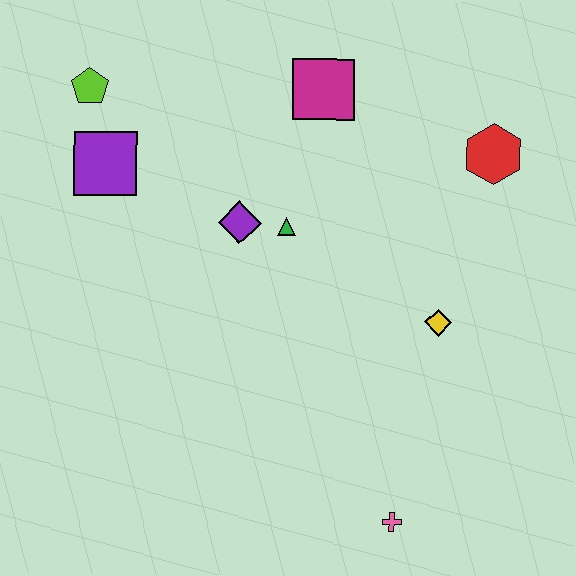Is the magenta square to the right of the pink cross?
No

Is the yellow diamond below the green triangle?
Yes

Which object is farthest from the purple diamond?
The pink cross is farthest from the purple diamond.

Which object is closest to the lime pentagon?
The purple square is closest to the lime pentagon.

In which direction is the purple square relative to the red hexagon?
The purple square is to the left of the red hexagon.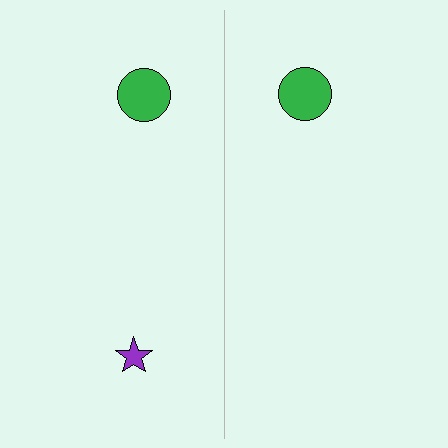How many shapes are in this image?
There are 3 shapes in this image.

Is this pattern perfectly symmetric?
No, the pattern is not perfectly symmetric. A purple star is missing from the right side.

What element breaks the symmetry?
A purple star is missing from the right side.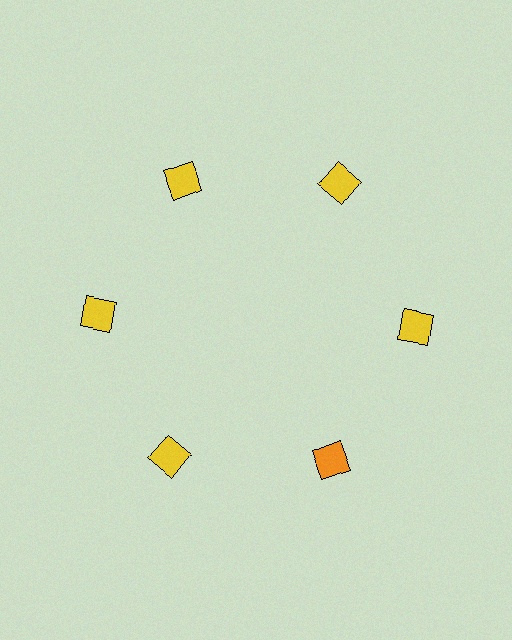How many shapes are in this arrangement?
There are 6 shapes arranged in a ring pattern.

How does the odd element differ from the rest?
It has a different color: orange instead of yellow.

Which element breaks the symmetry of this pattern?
The orange diamond at roughly the 5 o'clock position breaks the symmetry. All other shapes are yellow diamonds.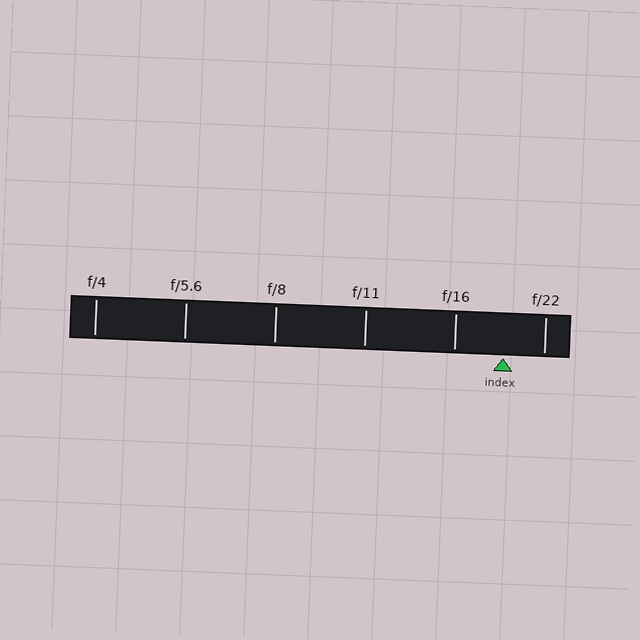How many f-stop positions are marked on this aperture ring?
There are 6 f-stop positions marked.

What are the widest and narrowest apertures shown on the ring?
The widest aperture shown is f/4 and the narrowest is f/22.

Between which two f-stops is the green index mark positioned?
The index mark is between f/16 and f/22.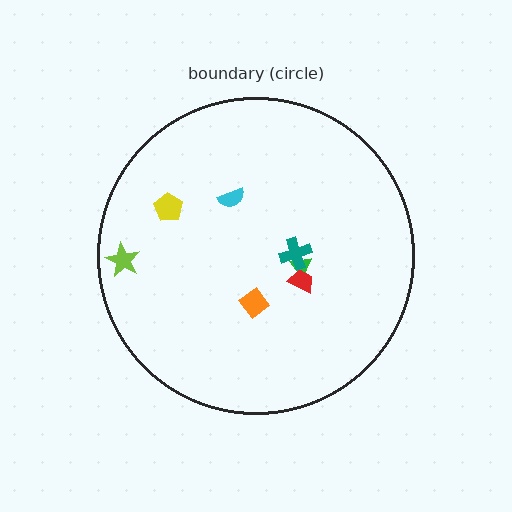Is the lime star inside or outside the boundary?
Inside.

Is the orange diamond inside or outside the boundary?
Inside.